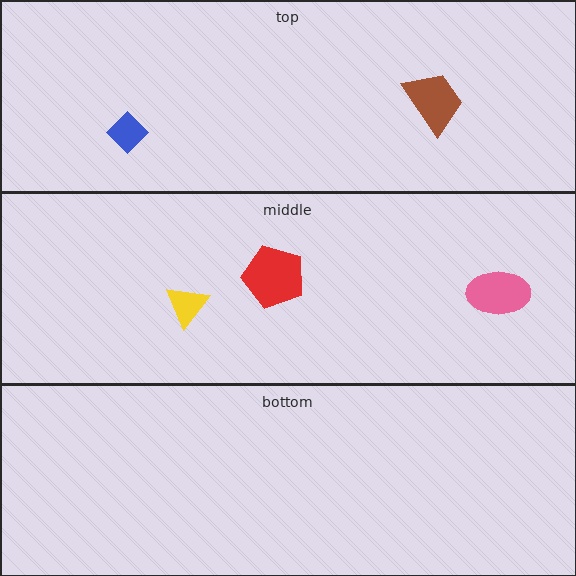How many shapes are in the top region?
2.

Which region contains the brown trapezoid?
The top region.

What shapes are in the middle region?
The pink ellipse, the yellow triangle, the red pentagon.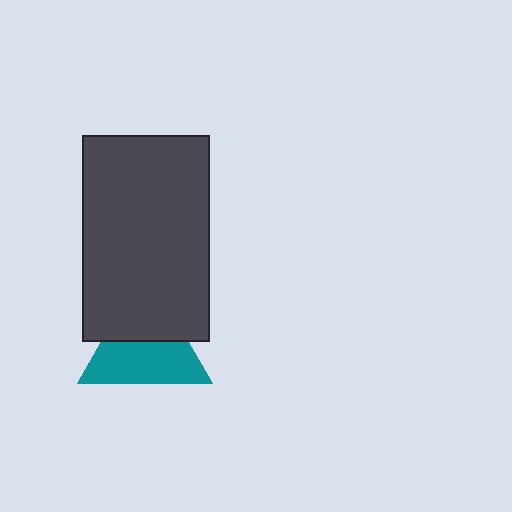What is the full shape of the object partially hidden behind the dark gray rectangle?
The partially hidden object is a teal triangle.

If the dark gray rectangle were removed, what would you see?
You would see the complete teal triangle.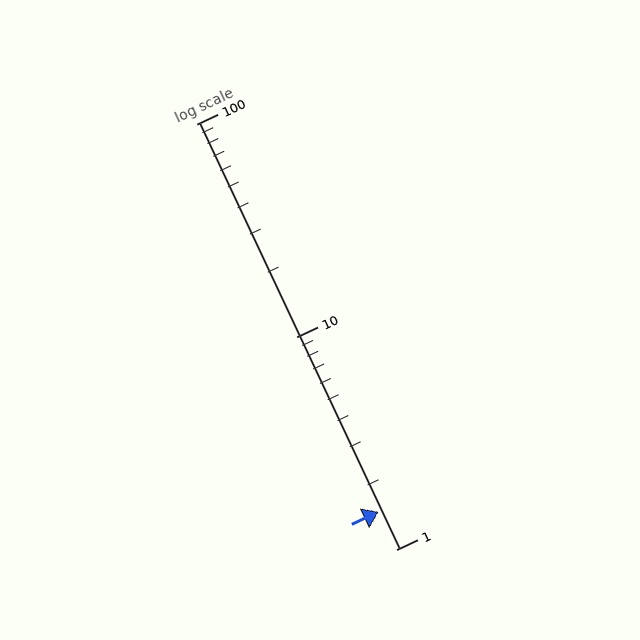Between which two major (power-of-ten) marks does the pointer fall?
The pointer is between 1 and 10.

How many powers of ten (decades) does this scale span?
The scale spans 2 decades, from 1 to 100.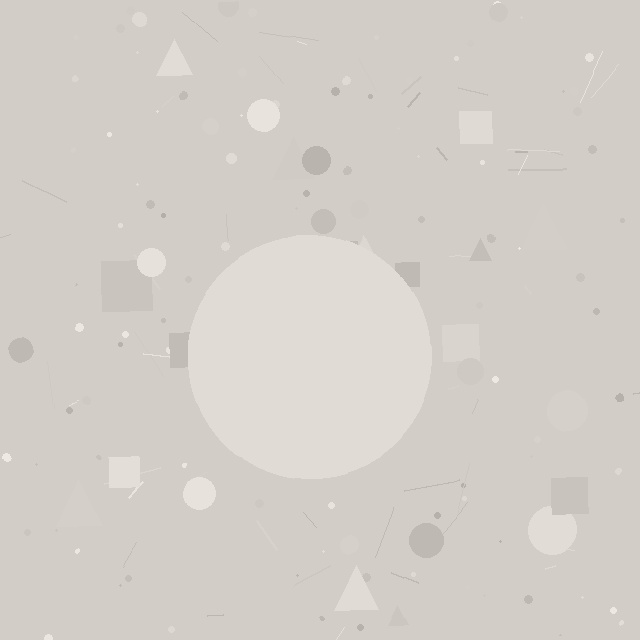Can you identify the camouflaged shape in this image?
The camouflaged shape is a circle.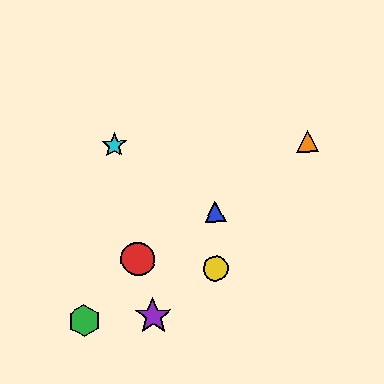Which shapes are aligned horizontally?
The orange triangle, the cyan star are aligned horizontally.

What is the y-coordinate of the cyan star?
The cyan star is at y≈145.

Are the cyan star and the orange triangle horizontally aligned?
Yes, both are at y≈145.